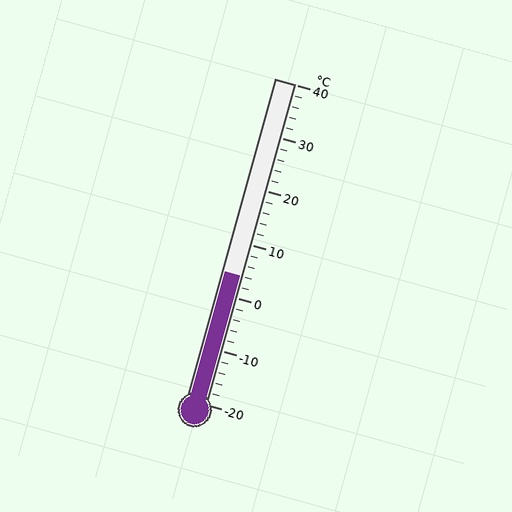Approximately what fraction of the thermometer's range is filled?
The thermometer is filled to approximately 40% of its range.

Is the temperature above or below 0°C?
The temperature is above 0°C.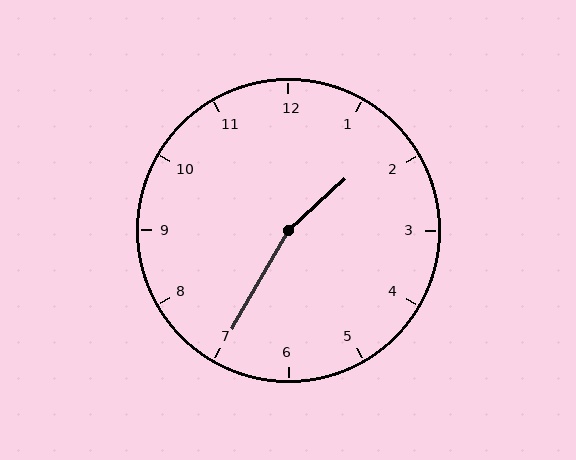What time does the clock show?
1:35.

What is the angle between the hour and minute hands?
Approximately 162 degrees.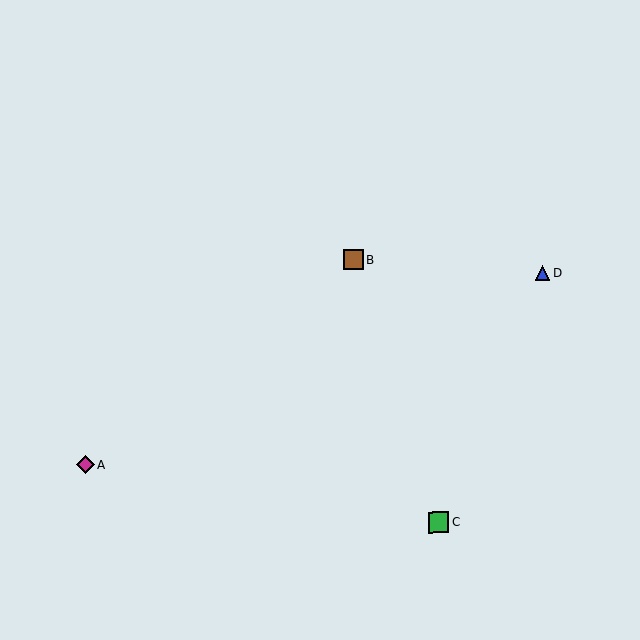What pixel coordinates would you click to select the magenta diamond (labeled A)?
Click at (85, 465) to select the magenta diamond A.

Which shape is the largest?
The green square (labeled C) is the largest.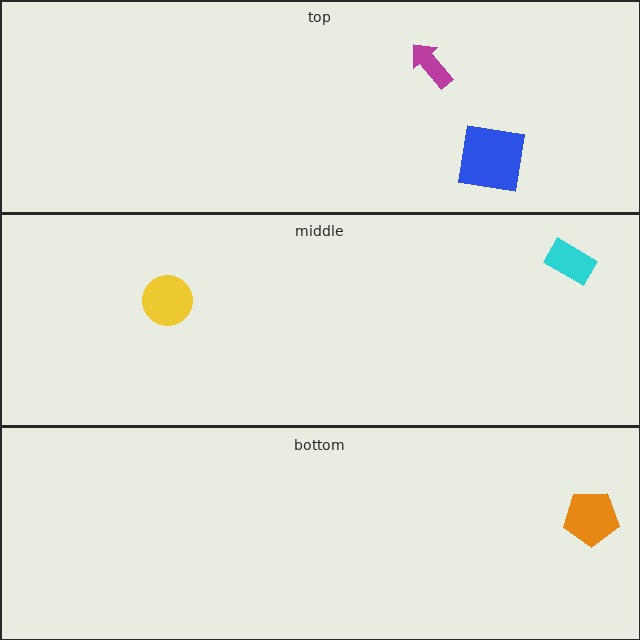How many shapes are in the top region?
2.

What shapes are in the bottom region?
The orange pentagon.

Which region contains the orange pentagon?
The bottom region.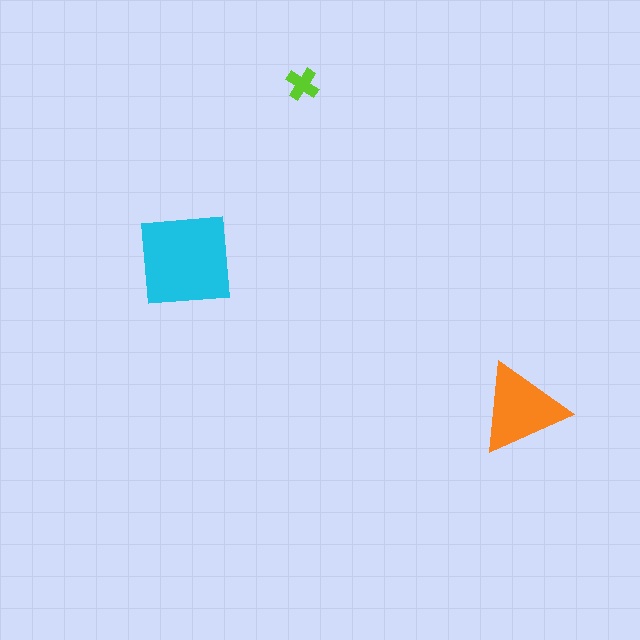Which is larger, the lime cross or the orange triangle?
The orange triangle.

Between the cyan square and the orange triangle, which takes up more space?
The cyan square.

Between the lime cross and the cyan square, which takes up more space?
The cyan square.